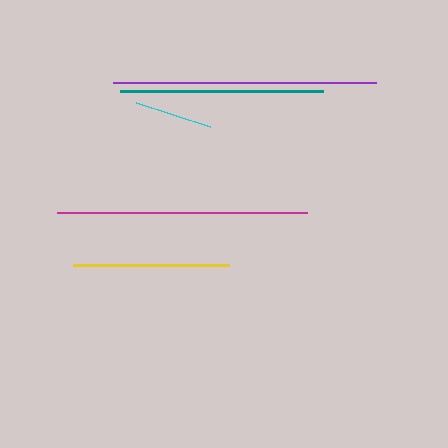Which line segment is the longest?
The purple line is the longest at approximately 263 pixels.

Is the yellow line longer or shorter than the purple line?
The purple line is longer than the yellow line.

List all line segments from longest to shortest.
From longest to shortest: purple, magenta, teal, yellow, cyan.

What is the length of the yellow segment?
The yellow segment is approximately 156 pixels long.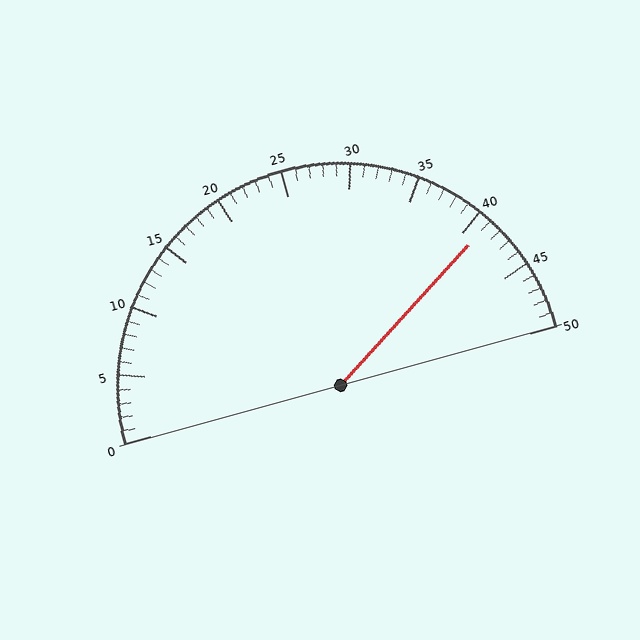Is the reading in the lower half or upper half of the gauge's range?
The reading is in the upper half of the range (0 to 50).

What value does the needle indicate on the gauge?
The needle indicates approximately 41.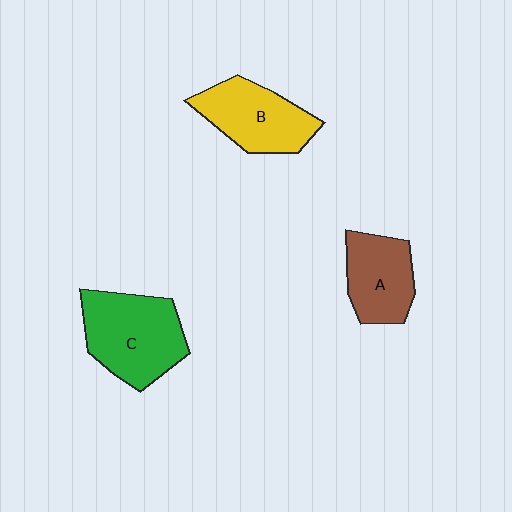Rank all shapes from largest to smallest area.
From largest to smallest: C (green), B (yellow), A (brown).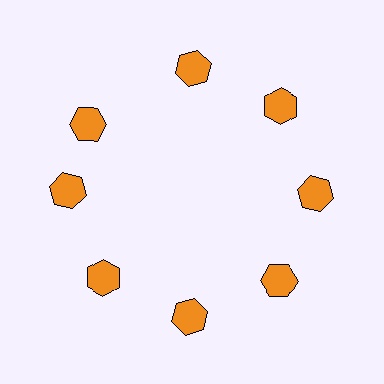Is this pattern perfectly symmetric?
No. The 8 orange hexagons are arranged in a ring, but one element near the 10 o'clock position is rotated out of alignment along the ring, breaking the 8-fold rotational symmetry.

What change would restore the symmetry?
The symmetry would be restored by rotating it back into even spacing with its neighbors so that all 8 hexagons sit at equal angles and equal distance from the center.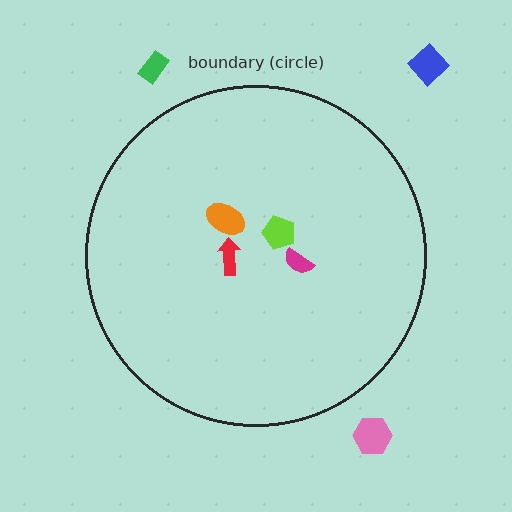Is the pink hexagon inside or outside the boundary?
Outside.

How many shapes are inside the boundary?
4 inside, 3 outside.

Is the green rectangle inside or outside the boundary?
Outside.